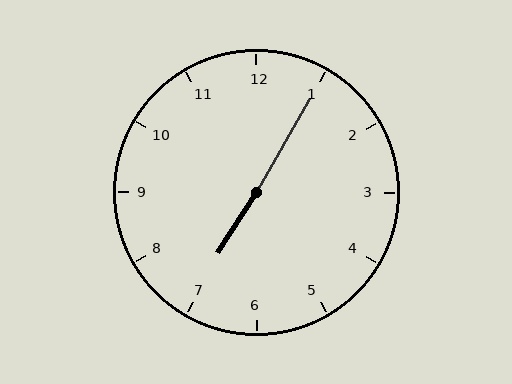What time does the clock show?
7:05.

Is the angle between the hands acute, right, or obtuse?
It is obtuse.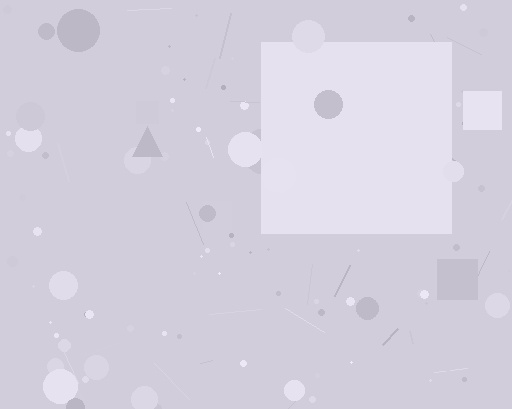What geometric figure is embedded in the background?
A square is embedded in the background.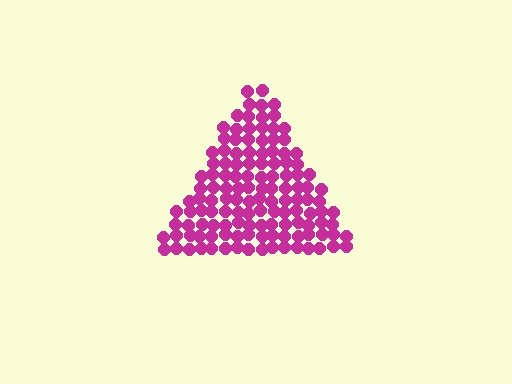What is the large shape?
The large shape is a triangle.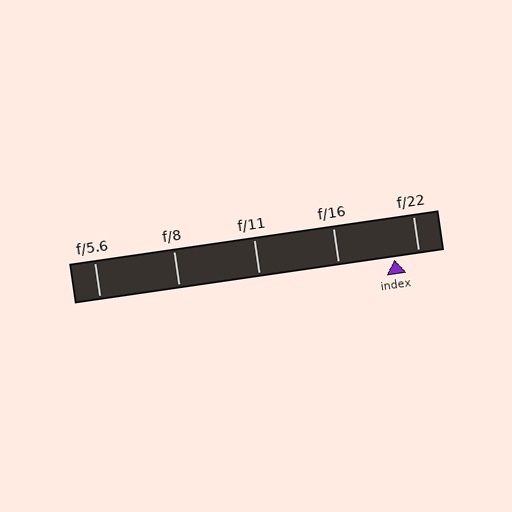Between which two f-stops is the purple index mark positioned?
The index mark is between f/16 and f/22.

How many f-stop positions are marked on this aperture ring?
There are 5 f-stop positions marked.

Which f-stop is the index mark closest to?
The index mark is closest to f/22.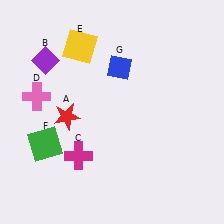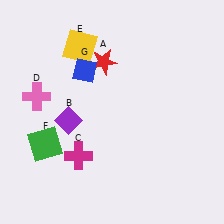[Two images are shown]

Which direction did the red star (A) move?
The red star (A) moved up.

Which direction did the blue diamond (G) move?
The blue diamond (G) moved left.